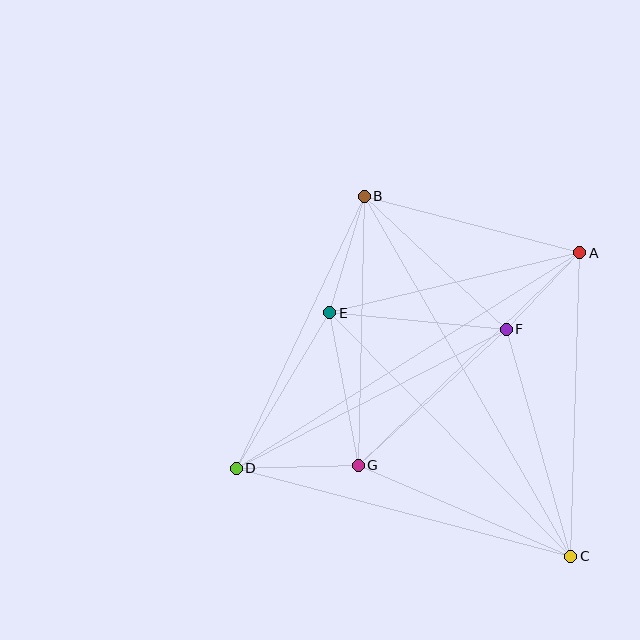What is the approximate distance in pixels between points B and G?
The distance between B and G is approximately 269 pixels.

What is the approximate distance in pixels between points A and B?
The distance between A and B is approximately 222 pixels.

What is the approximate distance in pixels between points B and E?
The distance between B and E is approximately 122 pixels.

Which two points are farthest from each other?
Points B and C are farthest from each other.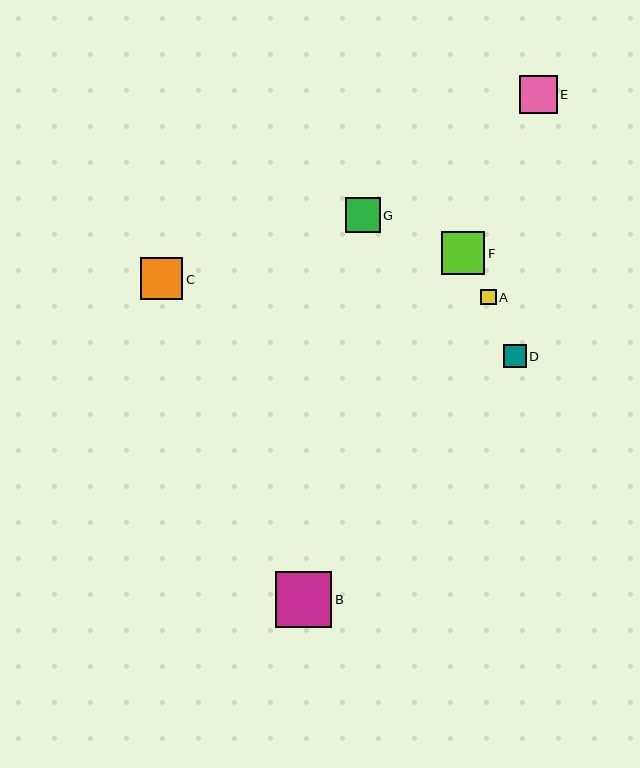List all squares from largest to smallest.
From largest to smallest: B, F, C, E, G, D, A.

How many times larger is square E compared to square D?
Square E is approximately 1.6 times the size of square D.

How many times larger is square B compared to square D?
Square B is approximately 2.4 times the size of square D.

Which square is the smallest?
Square A is the smallest with a size of approximately 15 pixels.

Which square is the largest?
Square B is the largest with a size of approximately 56 pixels.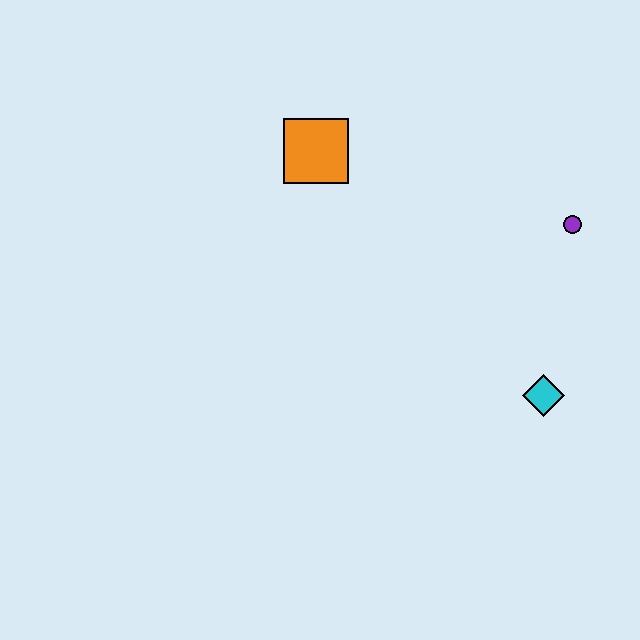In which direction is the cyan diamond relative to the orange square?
The cyan diamond is below the orange square.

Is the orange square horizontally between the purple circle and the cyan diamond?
No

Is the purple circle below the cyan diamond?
No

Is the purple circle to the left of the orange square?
No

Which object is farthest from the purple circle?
The orange square is farthest from the purple circle.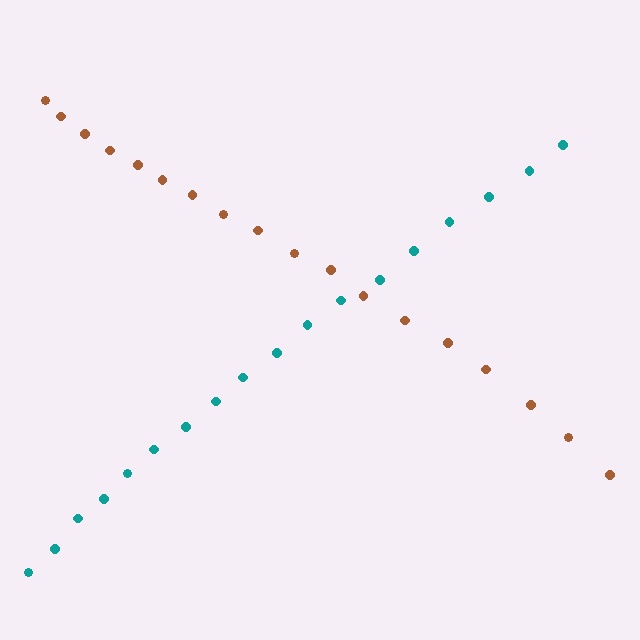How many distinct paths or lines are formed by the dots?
There are 2 distinct paths.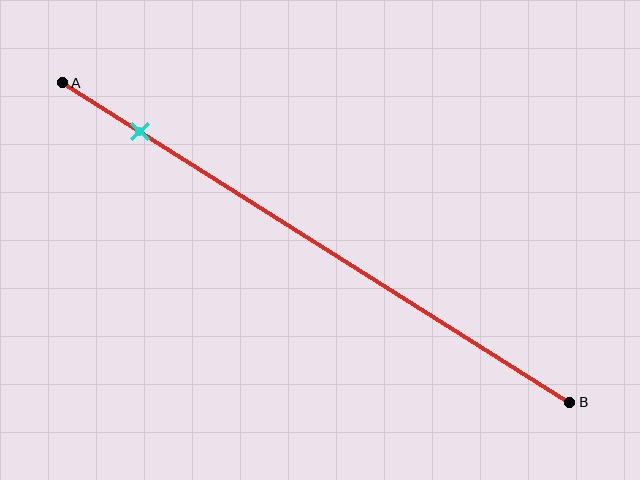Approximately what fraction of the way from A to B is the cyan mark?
The cyan mark is approximately 15% of the way from A to B.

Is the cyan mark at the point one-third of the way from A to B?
No, the mark is at about 15% from A, not at the 33% one-third point.